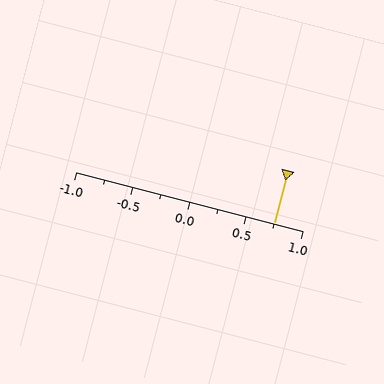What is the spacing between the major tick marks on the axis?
The major ticks are spaced 0.5 apart.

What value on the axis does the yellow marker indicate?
The marker indicates approximately 0.75.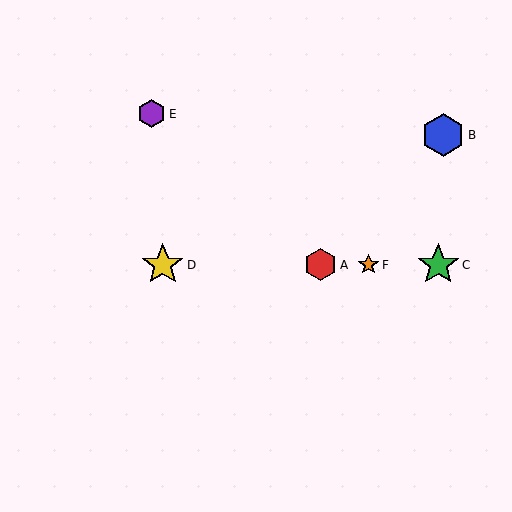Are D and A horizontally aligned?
Yes, both are at y≈265.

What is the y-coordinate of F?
Object F is at y≈265.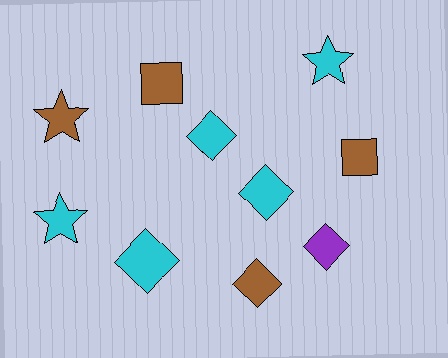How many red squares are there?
There are no red squares.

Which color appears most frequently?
Cyan, with 5 objects.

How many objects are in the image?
There are 10 objects.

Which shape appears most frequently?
Diamond, with 5 objects.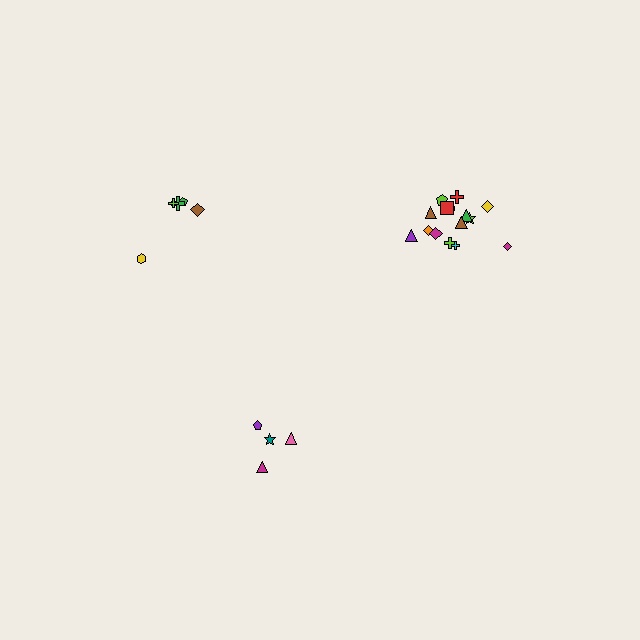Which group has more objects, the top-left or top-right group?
The top-right group.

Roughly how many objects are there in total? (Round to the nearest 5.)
Roughly 25 objects in total.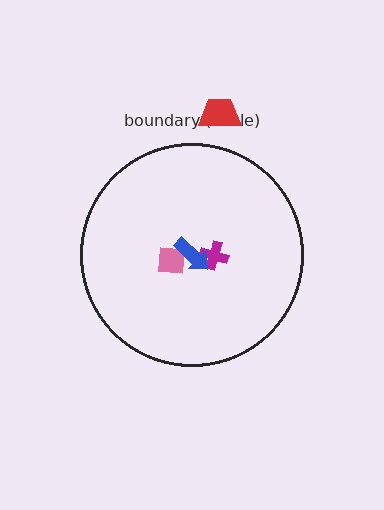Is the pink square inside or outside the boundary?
Inside.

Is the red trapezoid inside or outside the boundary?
Outside.